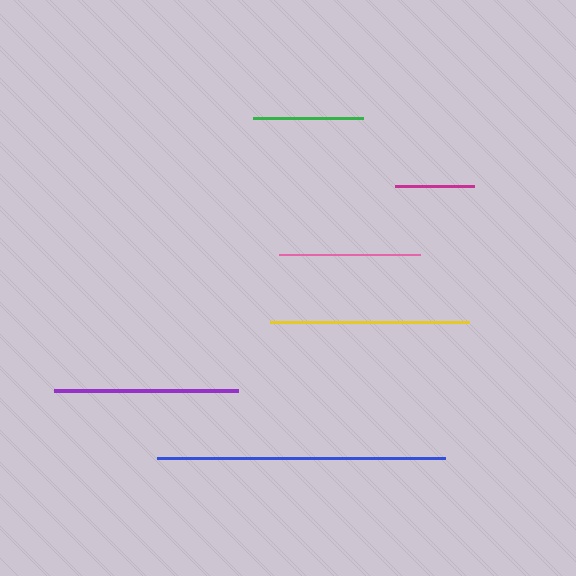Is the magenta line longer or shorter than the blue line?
The blue line is longer than the magenta line.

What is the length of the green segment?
The green segment is approximately 110 pixels long.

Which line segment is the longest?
The blue line is the longest at approximately 289 pixels.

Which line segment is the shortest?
The magenta line is the shortest at approximately 79 pixels.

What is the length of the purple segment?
The purple segment is approximately 184 pixels long.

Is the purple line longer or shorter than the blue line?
The blue line is longer than the purple line.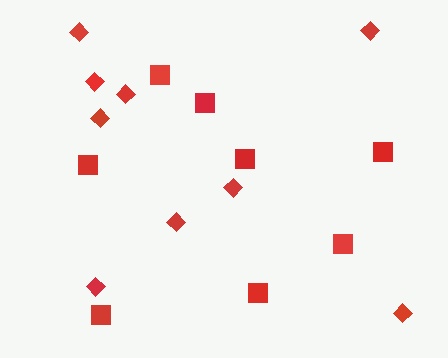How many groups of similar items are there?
There are 2 groups: one group of squares (8) and one group of diamonds (9).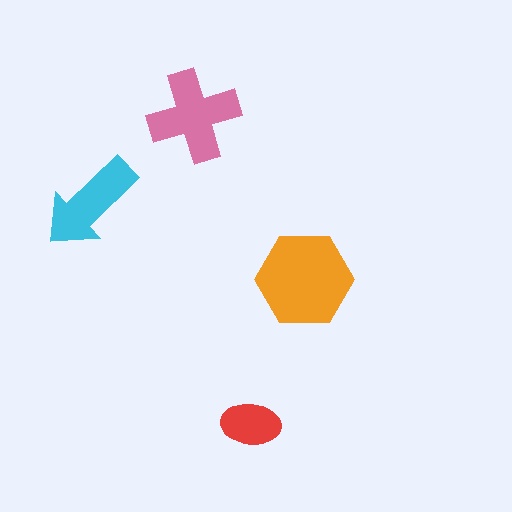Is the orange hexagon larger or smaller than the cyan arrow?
Larger.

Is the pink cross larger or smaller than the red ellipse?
Larger.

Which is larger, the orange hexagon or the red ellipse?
The orange hexagon.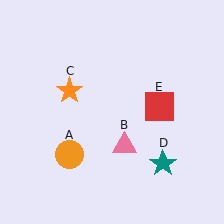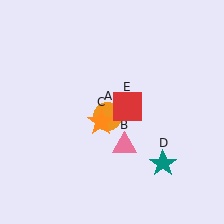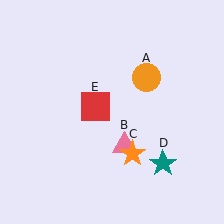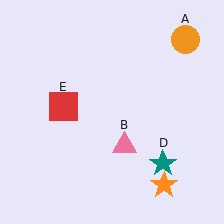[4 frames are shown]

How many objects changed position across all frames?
3 objects changed position: orange circle (object A), orange star (object C), red square (object E).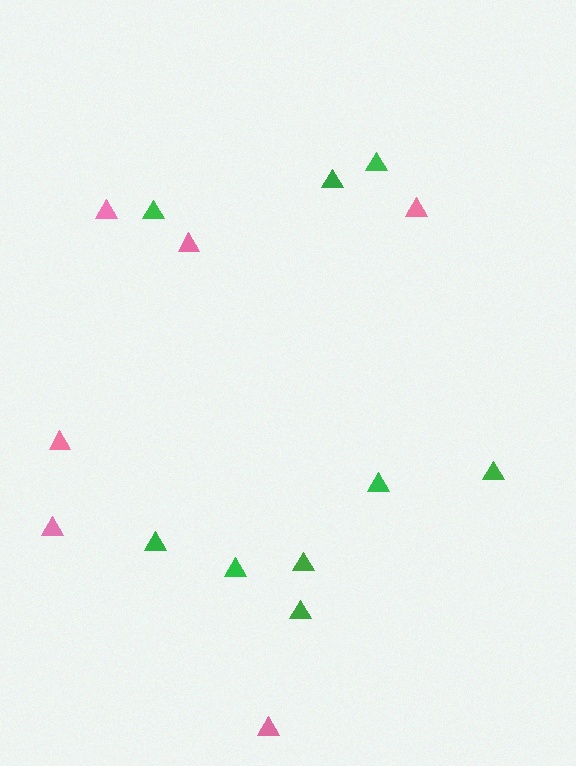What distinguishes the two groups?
There are 2 groups: one group of pink triangles (6) and one group of green triangles (9).